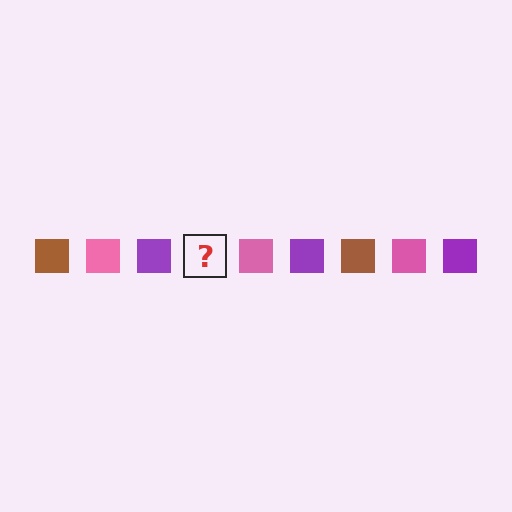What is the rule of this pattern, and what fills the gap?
The rule is that the pattern cycles through brown, pink, purple squares. The gap should be filled with a brown square.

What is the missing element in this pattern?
The missing element is a brown square.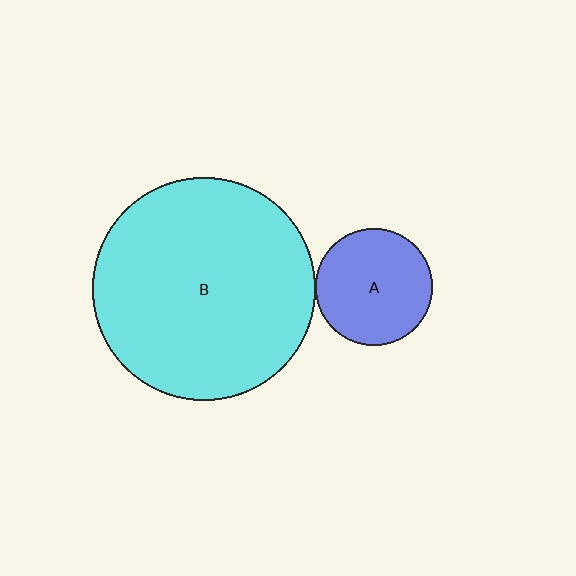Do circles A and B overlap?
Yes.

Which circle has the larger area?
Circle B (cyan).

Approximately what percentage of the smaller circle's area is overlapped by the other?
Approximately 5%.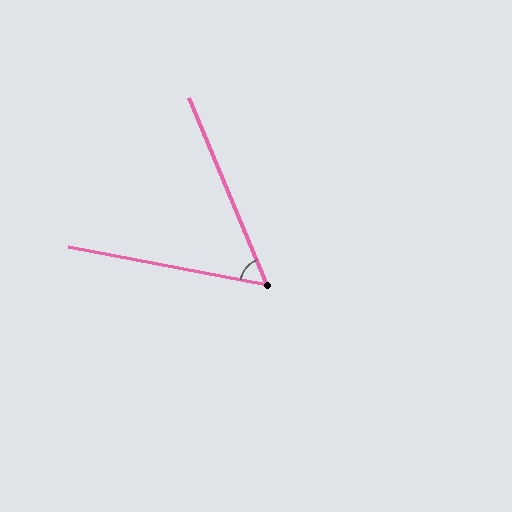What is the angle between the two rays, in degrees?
Approximately 57 degrees.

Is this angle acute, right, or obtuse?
It is acute.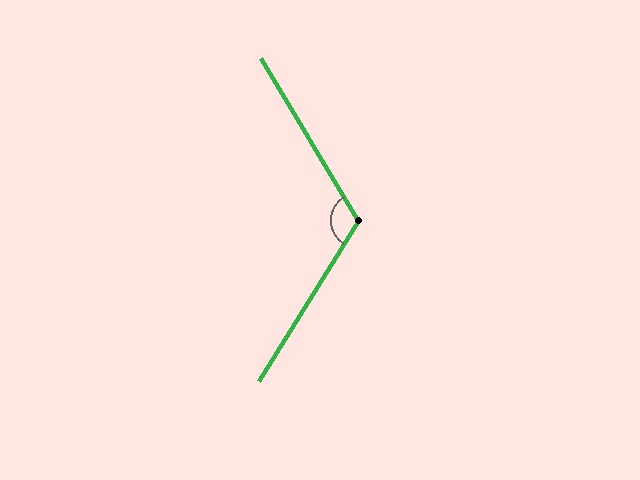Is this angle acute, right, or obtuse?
It is obtuse.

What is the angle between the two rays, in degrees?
Approximately 117 degrees.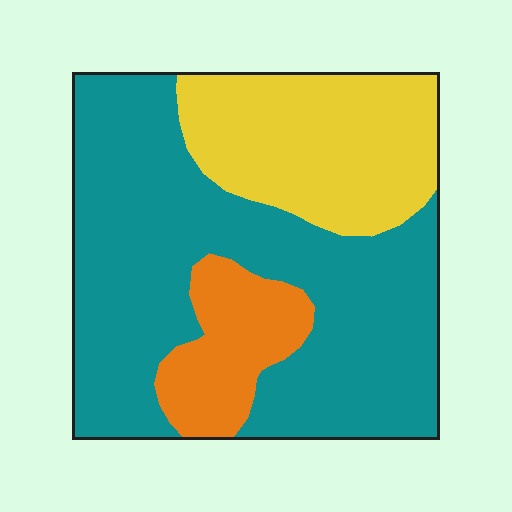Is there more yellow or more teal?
Teal.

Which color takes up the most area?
Teal, at roughly 60%.